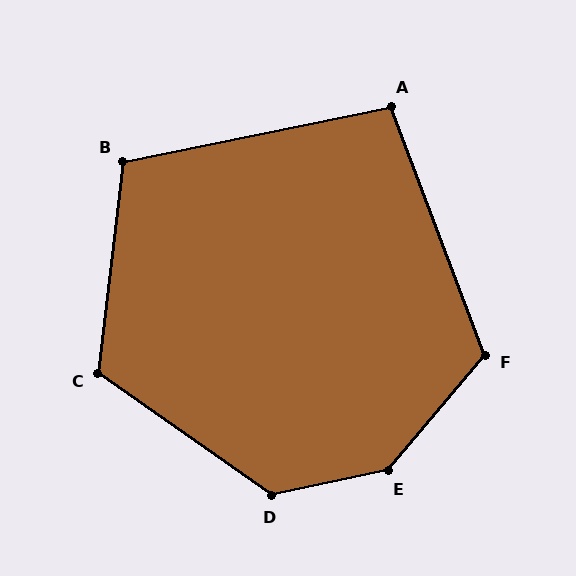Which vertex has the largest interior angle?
E, at approximately 142 degrees.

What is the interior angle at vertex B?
Approximately 108 degrees (obtuse).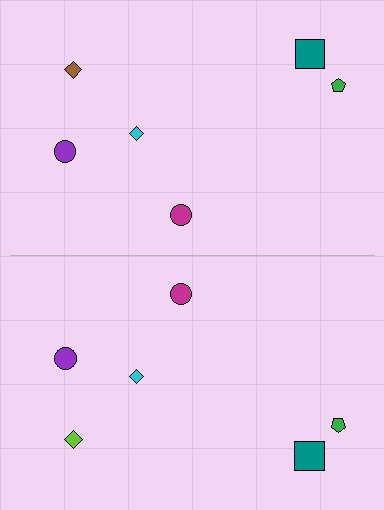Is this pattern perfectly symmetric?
No, the pattern is not perfectly symmetric. The lime diamond on the bottom side breaks the symmetry — its mirror counterpart is brown.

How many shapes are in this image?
There are 12 shapes in this image.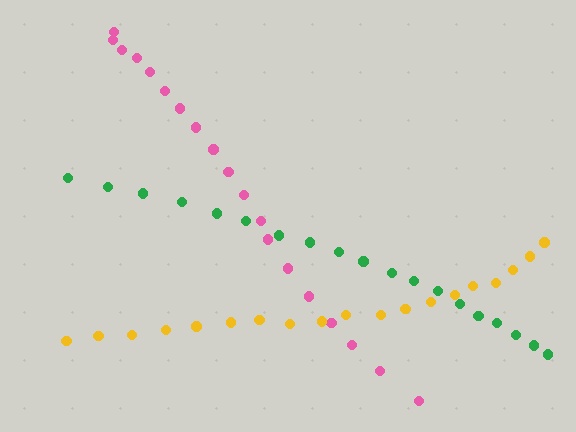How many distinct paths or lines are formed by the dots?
There are 3 distinct paths.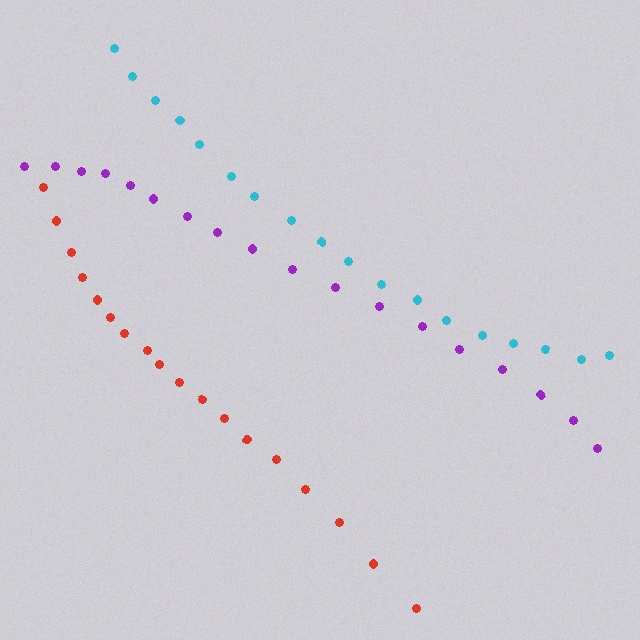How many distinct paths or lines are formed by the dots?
There are 3 distinct paths.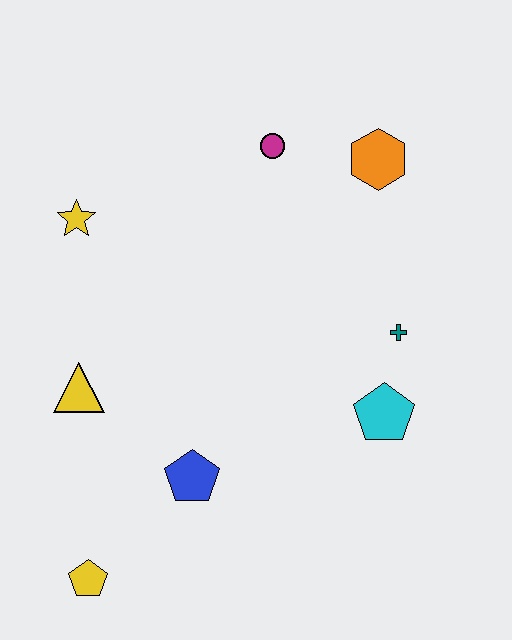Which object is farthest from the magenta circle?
The yellow pentagon is farthest from the magenta circle.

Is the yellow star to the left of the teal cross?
Yes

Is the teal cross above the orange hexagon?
No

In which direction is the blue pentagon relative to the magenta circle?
The blue pentagon is below the magenta circle.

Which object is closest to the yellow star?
The yellow triangle is closest to the yellow star.